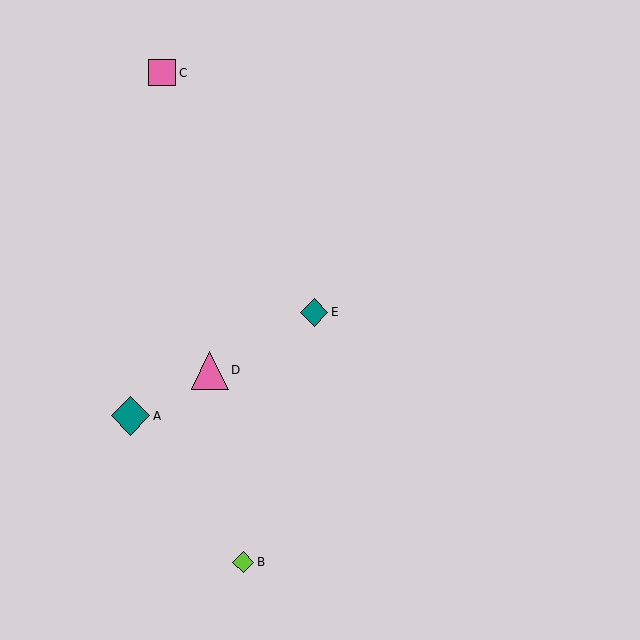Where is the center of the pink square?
The center of the pink square is at (162, 73).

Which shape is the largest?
The teal diamond (labeled A) is the largest.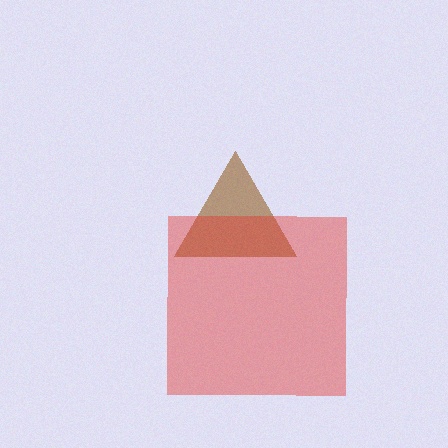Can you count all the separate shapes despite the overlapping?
Yes, there are 2 separate shapes.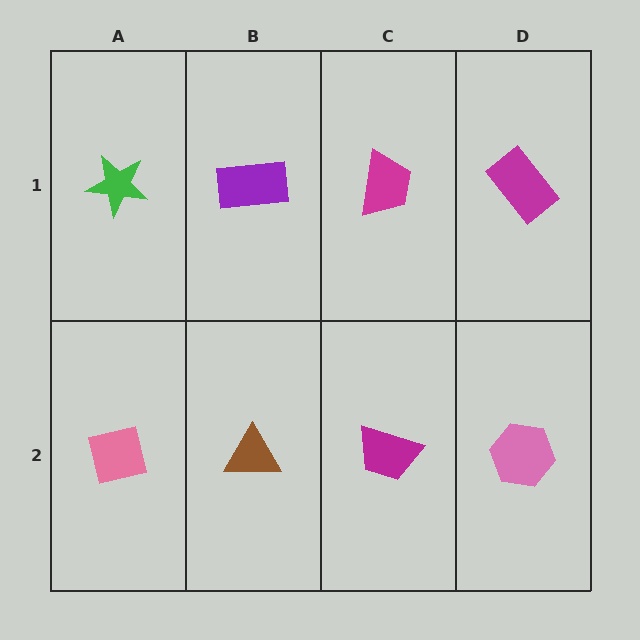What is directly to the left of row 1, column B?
A green star.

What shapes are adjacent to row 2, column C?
A magenta trapezoid (row 1, column C), a brown triangle (row 2, column B), a pink hexagon (row 2, column D).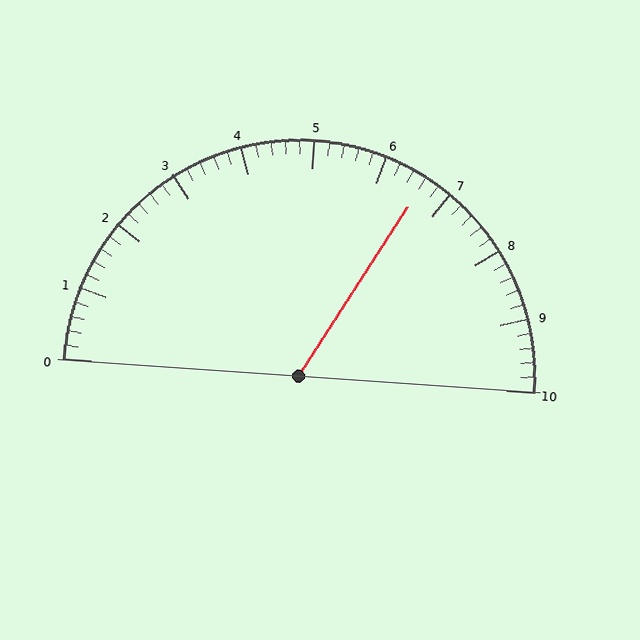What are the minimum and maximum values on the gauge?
The gauge ranges from 0 to 10.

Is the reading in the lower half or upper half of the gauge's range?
The reading is in the upper half of the range (0 to 10).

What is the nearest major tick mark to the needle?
The nearest major tick mark is 7.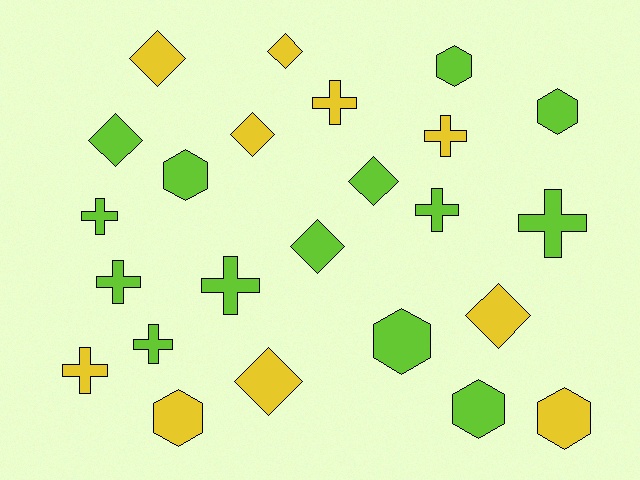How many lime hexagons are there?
There are 5 lime hexagons.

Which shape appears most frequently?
Cross, with 9 objects.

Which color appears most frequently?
Lime, with 14 objects.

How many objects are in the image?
There are 24 objects.